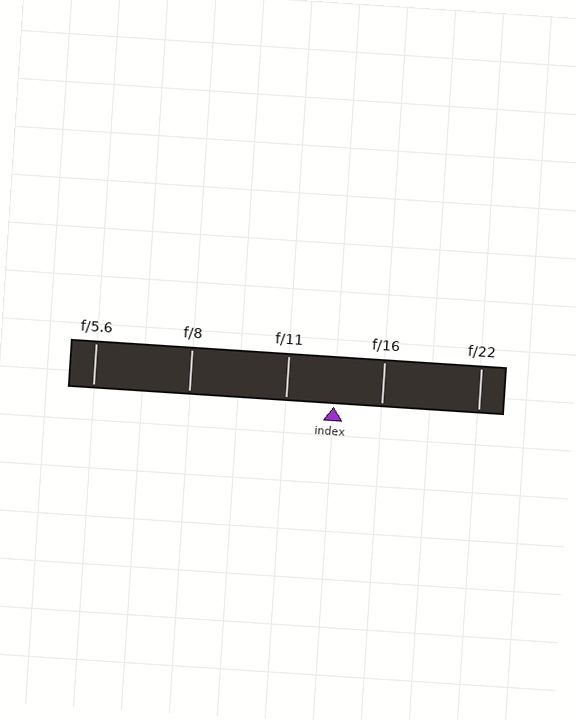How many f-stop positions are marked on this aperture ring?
There are 5 f-stop positions marked.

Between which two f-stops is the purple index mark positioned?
The index mark is between f/11 and f/16.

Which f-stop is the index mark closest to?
The index mark is closest to f/16.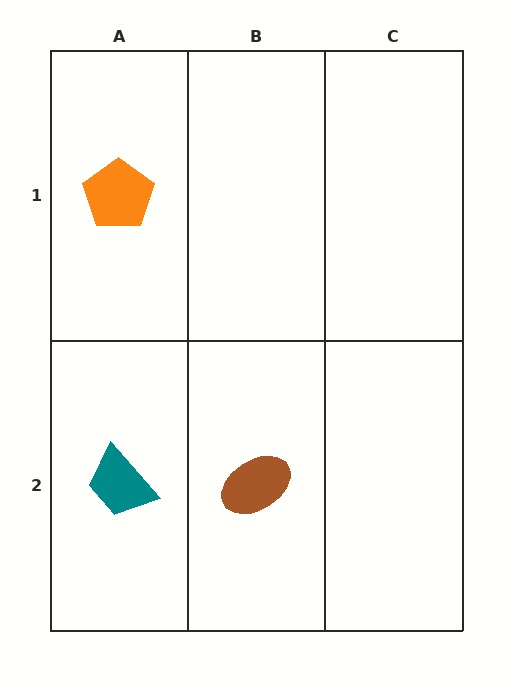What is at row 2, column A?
A teal trapezoid.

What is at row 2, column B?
A brown ellipse.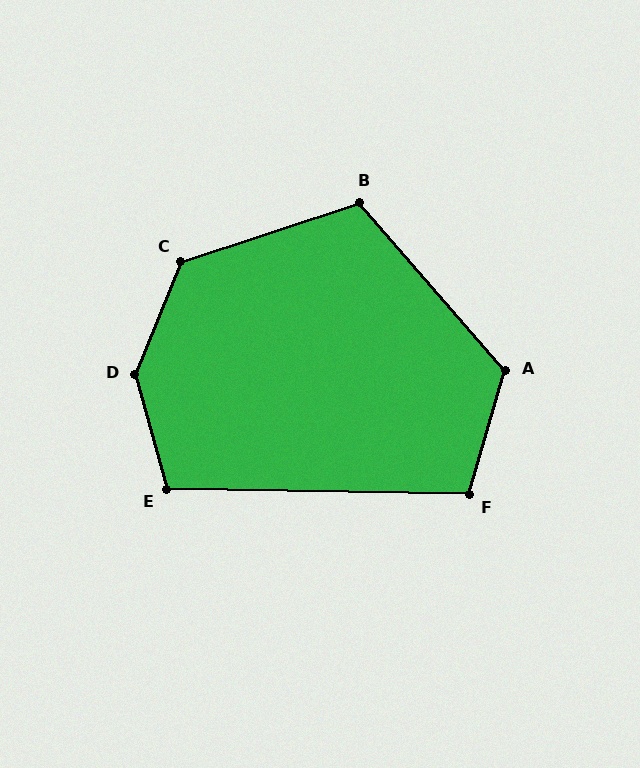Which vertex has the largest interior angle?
D, at approximately 142 degrees.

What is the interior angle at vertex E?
Approximately 107 degrees (obtuse).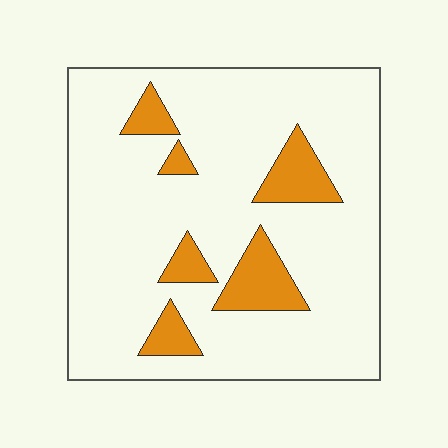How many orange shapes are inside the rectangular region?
6.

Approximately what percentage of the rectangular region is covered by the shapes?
Approximately 15%.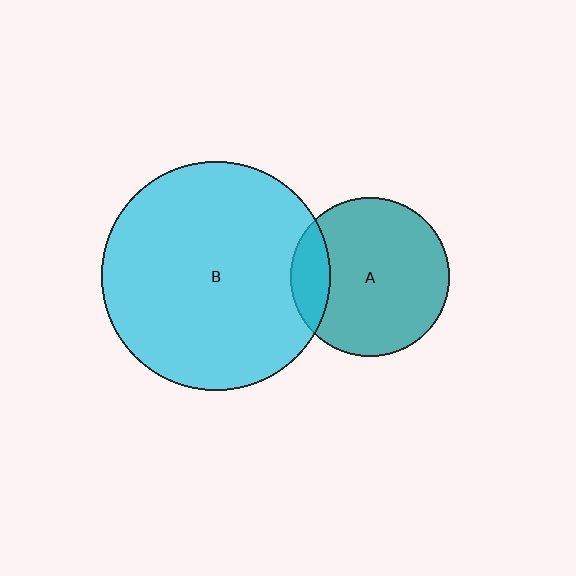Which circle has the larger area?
Circle B (cyan).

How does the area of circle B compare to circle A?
Approximately 2.1 times.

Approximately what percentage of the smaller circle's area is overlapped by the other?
Approximately 15%.